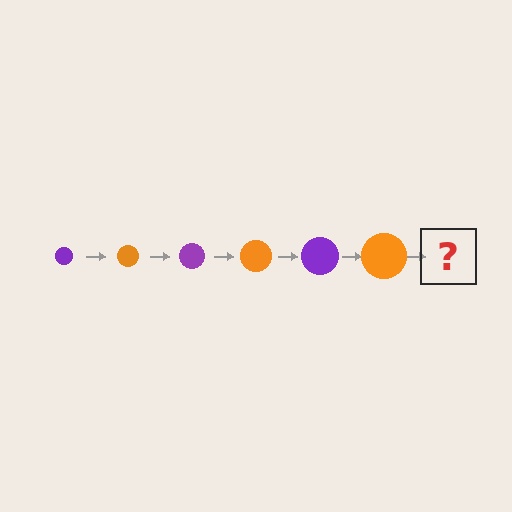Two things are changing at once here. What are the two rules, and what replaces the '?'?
The two rules are that the circle grows larger each step and the color cycles through purple and orange. The '?' should be a purple circle, larger than the previous one.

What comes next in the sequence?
The next element should be a purple circle, larger than the previous one.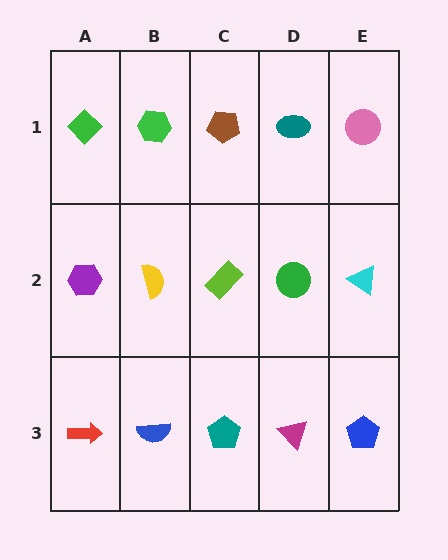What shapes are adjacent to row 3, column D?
A green circle (row 2, column D), a teal pentagon (row 3, column C), a blue pentagon (row 3, column E).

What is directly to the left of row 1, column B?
A green diamond.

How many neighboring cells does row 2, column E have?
3.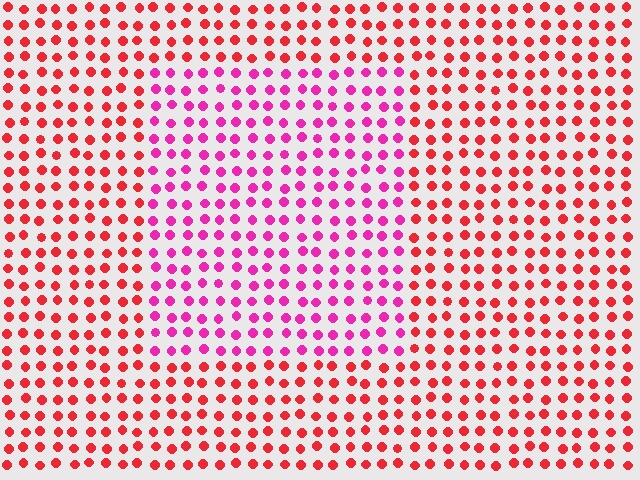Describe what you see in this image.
The image is filled with small red elements in a uniform arrangement. A rectangle-shaped region is visible where the elements are tinted to a slightly different hue, forming a subtle color boundary.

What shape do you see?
I see a rectangle.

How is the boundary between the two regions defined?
The boundary is defined purely by a slight shift in hue (about 38 degrees). Spacing, size, and orientation are identical on both sides.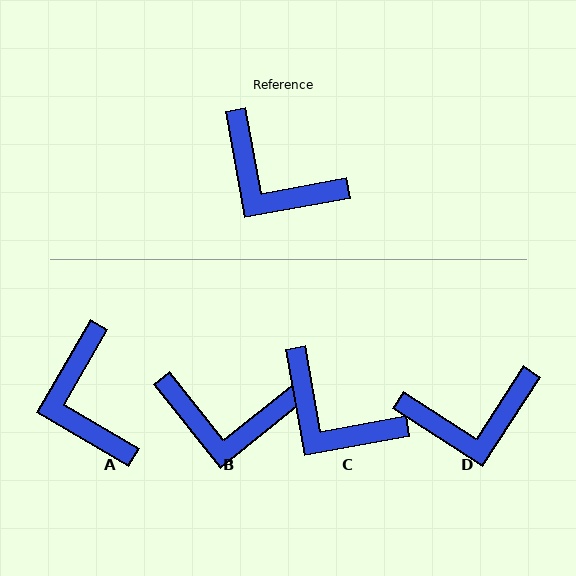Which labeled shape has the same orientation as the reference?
C.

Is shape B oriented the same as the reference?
No, it is off by about 28 degrees.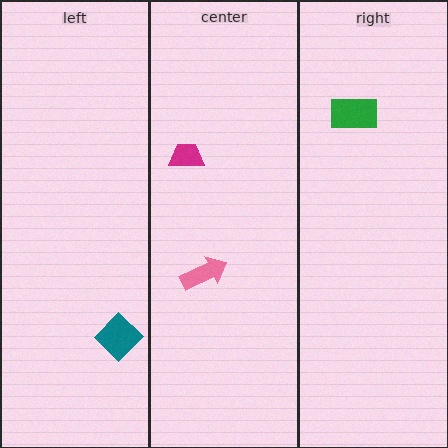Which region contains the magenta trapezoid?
The center region.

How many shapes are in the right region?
1.